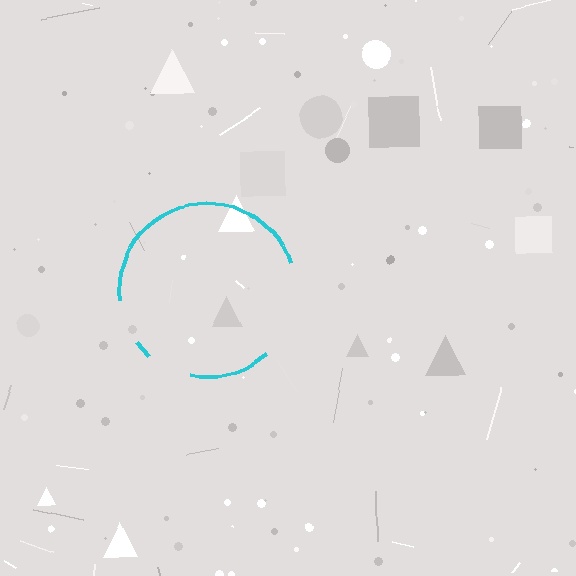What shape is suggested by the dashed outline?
The dashed outline suggests a circle.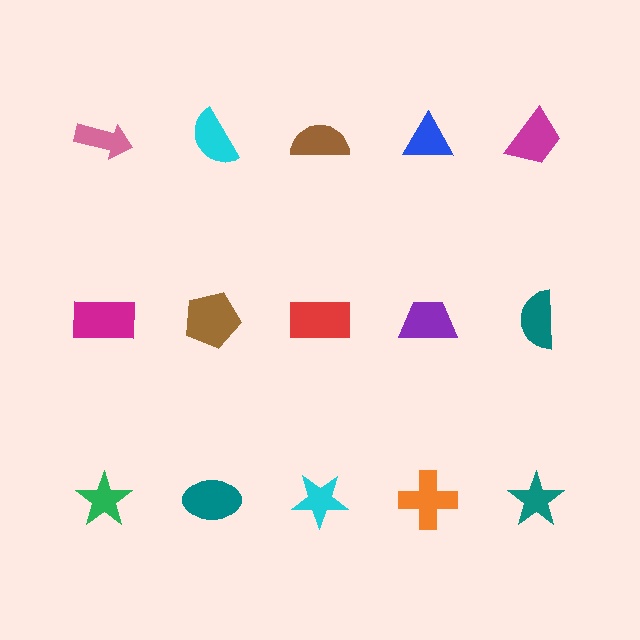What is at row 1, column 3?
A brown semicircle.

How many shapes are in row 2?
5 shapes.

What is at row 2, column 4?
A purple trapezoid.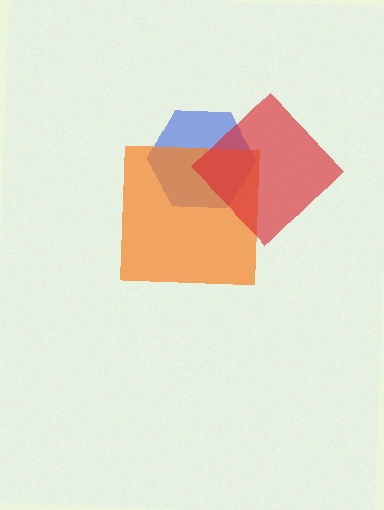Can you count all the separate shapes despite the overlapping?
Yes, there are 3 separate shapes.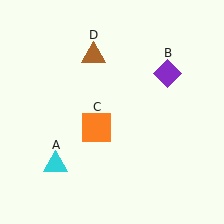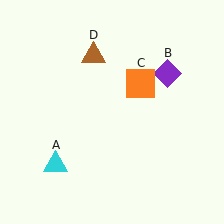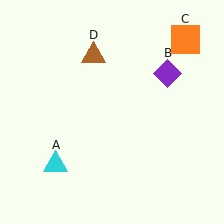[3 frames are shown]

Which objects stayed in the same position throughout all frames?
Cyan triangle (object A) and purple diamond (object B) and brown triangle (object D) remained stationary.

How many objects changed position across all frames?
1 object changed position: orange square (object C).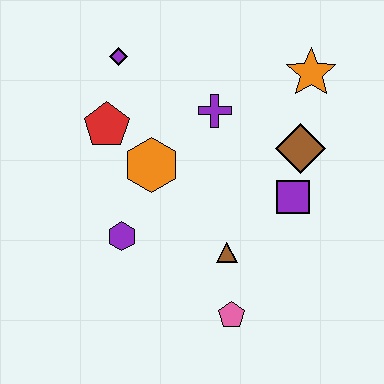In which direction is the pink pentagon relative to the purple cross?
The pink pentagon is below the purple cross.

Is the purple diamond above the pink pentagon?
Yes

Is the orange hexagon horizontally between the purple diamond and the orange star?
Yes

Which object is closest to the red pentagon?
The orange hexagon is closest to the red pentagon.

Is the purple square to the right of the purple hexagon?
Yes